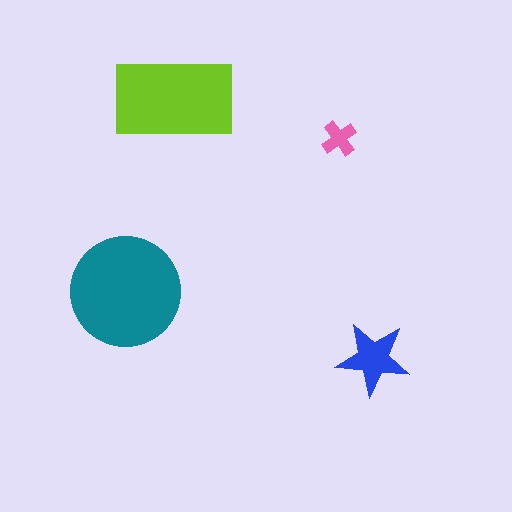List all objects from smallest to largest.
The pink cross, the blue star, the lime rectangle, the teal circle.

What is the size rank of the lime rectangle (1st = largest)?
2nd.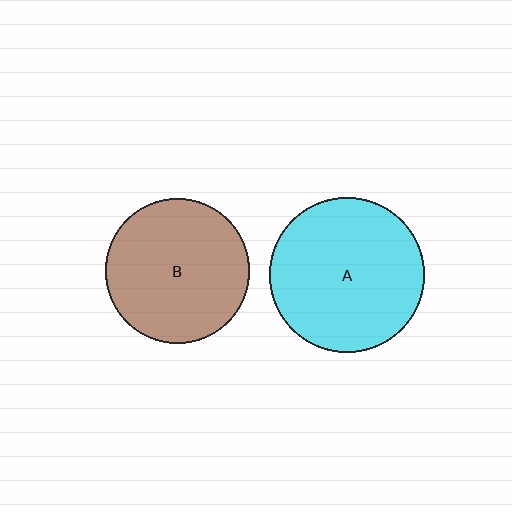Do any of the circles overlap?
No, none of the circles overlap.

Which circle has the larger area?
Circle A (cyan).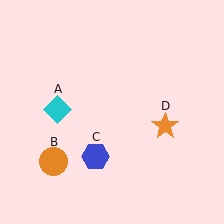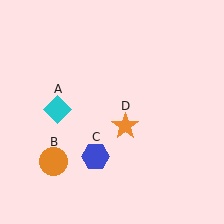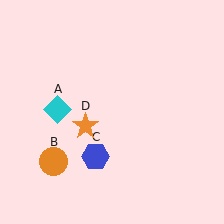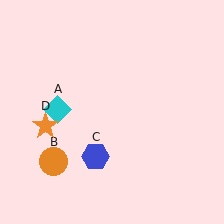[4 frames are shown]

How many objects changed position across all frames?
1 object changed position: orange star (object D).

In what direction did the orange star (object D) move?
The orange star (object D) moved left.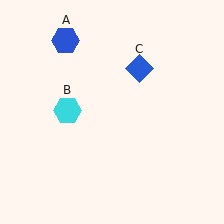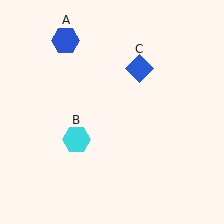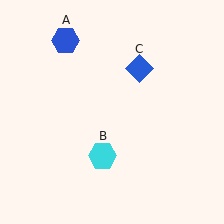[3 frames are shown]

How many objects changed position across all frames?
1 object changed position: cyan hexagon (object B).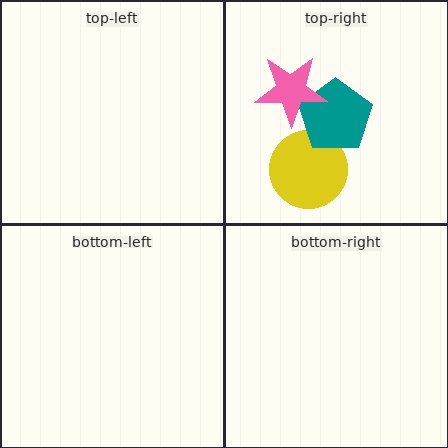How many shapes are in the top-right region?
3.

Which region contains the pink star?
The top-right region.